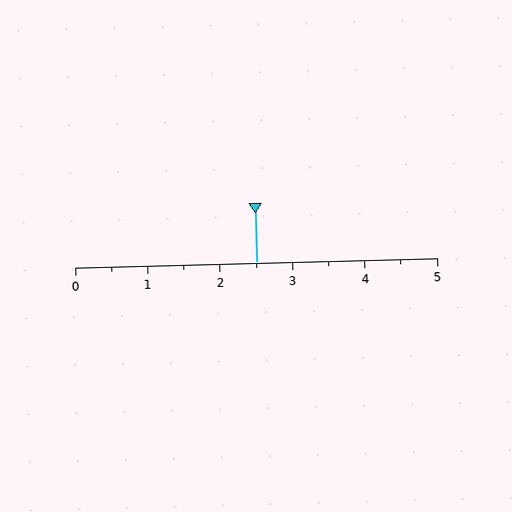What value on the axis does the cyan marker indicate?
The marker indicates approximately 2.5.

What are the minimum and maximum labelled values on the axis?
The axis runs from 0 to 5.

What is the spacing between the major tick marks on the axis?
The major ticks are spaced 1 apart.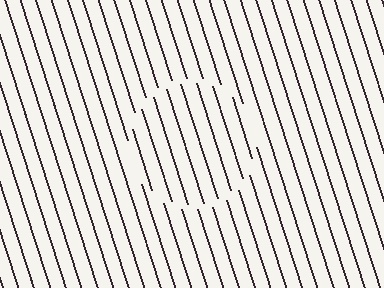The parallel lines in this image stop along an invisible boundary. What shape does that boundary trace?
An illusory circle. The interior of the shape contains the same grating, shifted by half a period — the contour is defined by the phase discontinuity where line-ends from the inner and outer gratings abut.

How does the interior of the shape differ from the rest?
The interior of the shape contains the same grating, shifted by half a period — the contour is defined by the phase discontinuity where line-ends from the inner and outer gratings abut.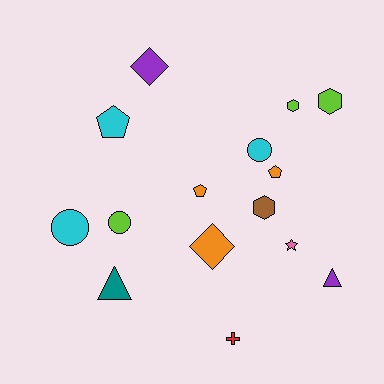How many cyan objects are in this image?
There are 3 cyan objects.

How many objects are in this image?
There are 15 objects.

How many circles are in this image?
There are 3 circles.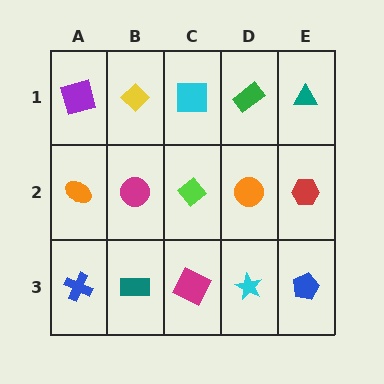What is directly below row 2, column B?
A teal rectangle.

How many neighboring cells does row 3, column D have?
3.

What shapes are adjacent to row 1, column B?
A magenta circle (row 2, column B), a purple square (row 1, column A), a cyan square (row 1, column C).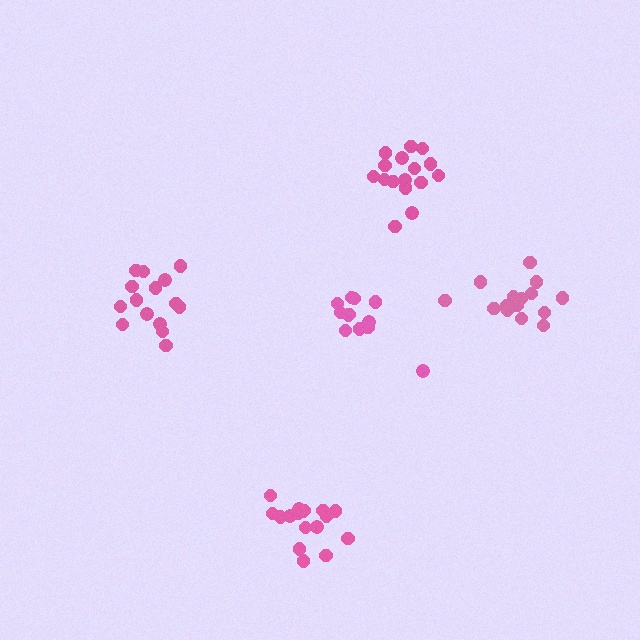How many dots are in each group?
Group 1: 12 dots, Group 2: 15 dots, Group 3: 16 dots, Group 4: 17 dots, Group 5: 15 dots (75 total).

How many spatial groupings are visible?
There are 5 spatial groupings.